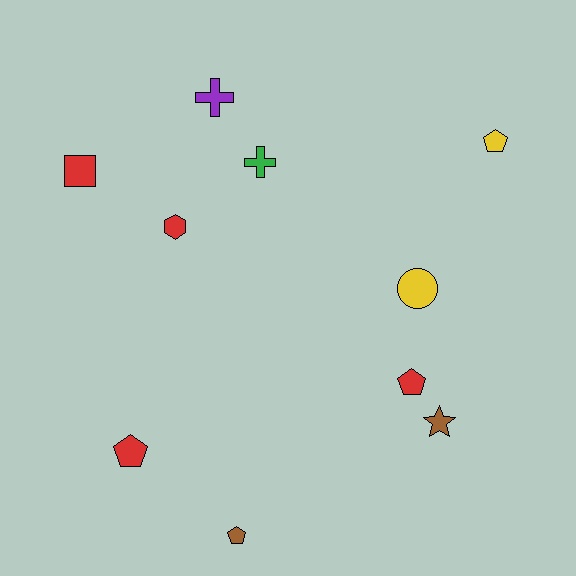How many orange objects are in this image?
There are no orange objects.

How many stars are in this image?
There is 1 star.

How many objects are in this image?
There are 10 objects.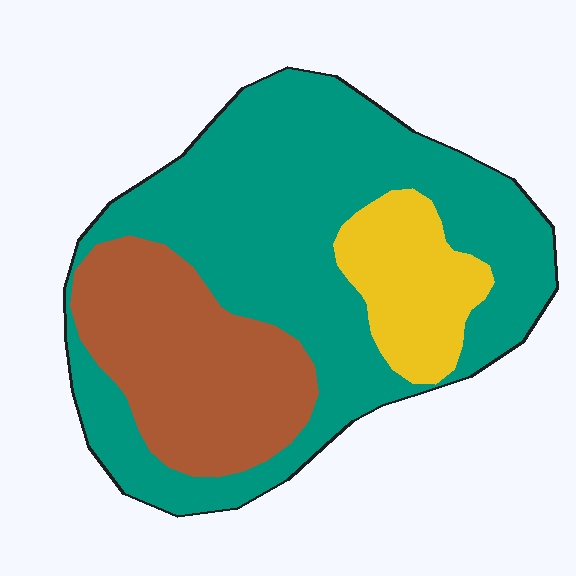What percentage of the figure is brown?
Brown covers around 25% of the figure.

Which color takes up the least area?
Yellow, at roughly 15%.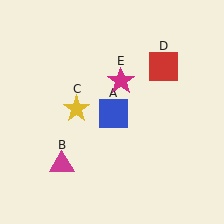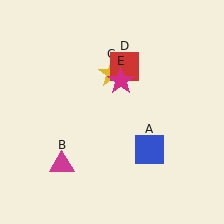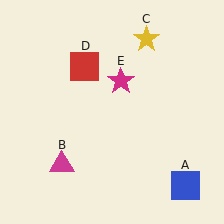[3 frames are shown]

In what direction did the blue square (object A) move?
The blue square (object A) moved down and to the right.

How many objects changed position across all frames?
3 objects changed position: blue square (object A), yellow star (object C), red square (object D).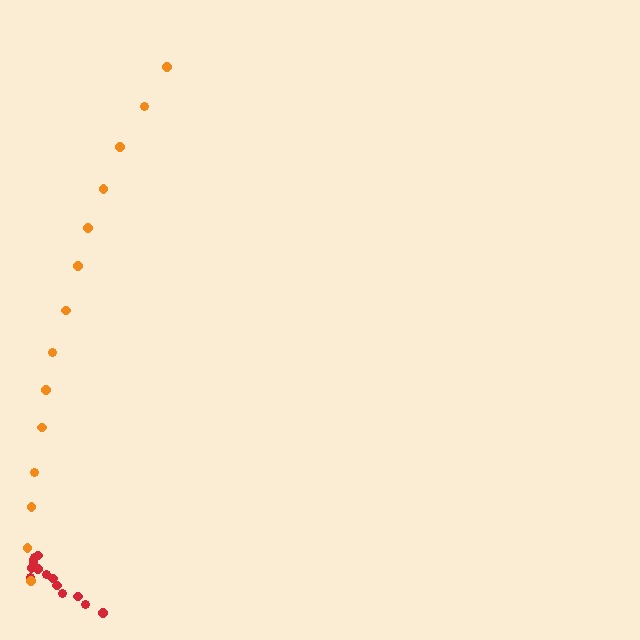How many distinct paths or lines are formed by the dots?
There are 2 distinct paths.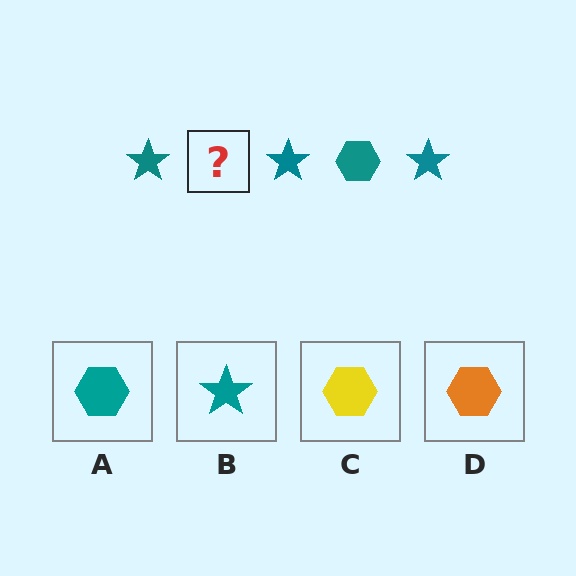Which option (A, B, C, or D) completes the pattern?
A.